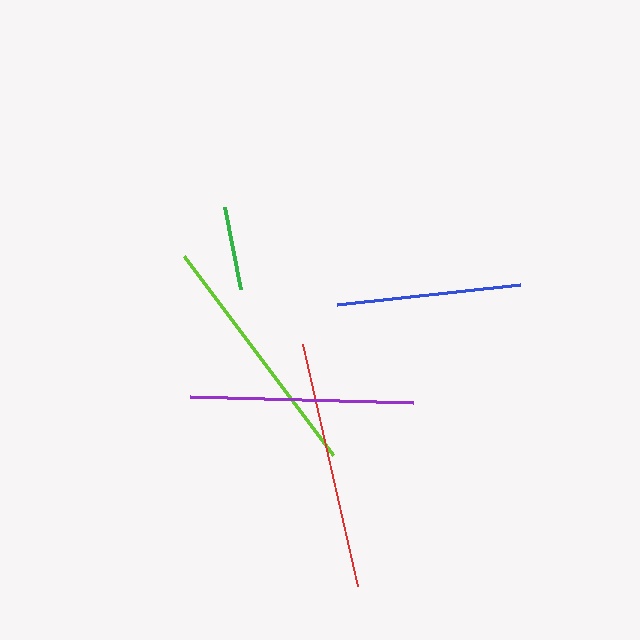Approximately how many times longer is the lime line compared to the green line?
The lime line is approximately 2.9 times the length of the green line.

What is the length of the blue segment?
The blue segment is approximately 185 pixels long.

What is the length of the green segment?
The green segment is approximately 85 pixels long.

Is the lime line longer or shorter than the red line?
The lime line is longer than the red line.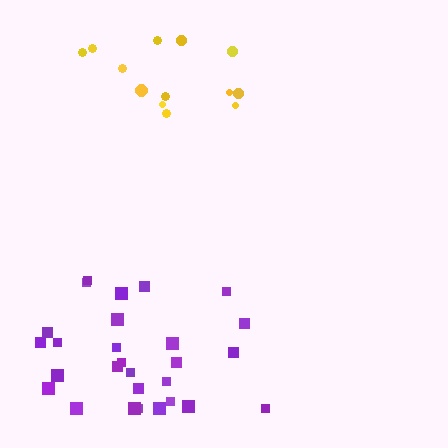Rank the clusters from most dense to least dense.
purple, yellow.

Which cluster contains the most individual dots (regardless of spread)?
Purple (29).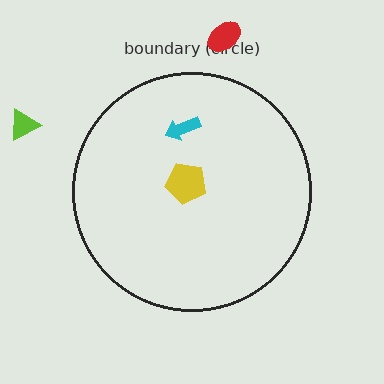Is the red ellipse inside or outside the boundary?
Outside.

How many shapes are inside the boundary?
2 inside, 2 outside.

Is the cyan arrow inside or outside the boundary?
Inside.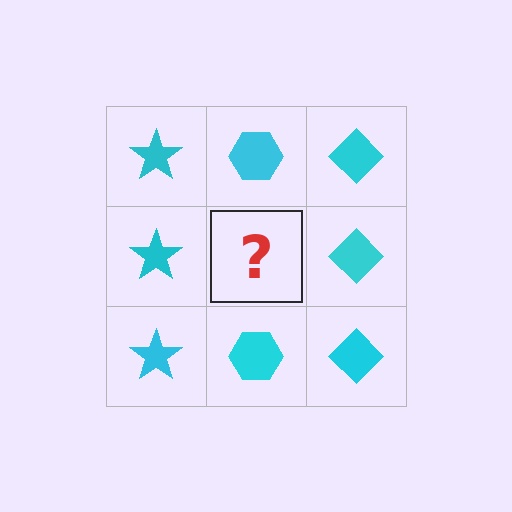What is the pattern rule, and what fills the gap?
The rule is that each column has a consistent shape. The gap should be filled with a cyan hexagon.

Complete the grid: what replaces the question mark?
The question mark should be replaced with a cyan hexagon.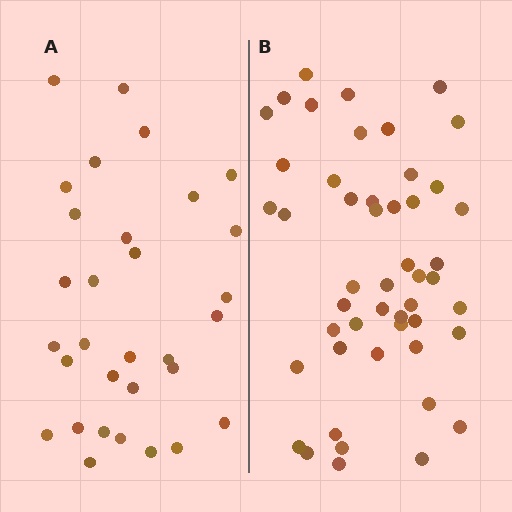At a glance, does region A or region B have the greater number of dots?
Region B (the right region) has more dots.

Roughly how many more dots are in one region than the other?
Region B has approximately 20 more dots than region A.